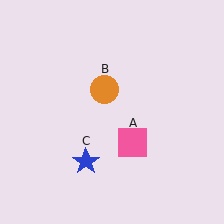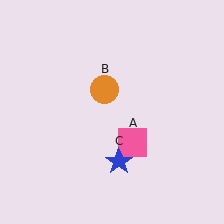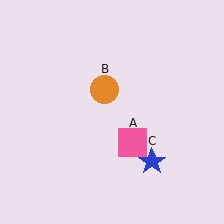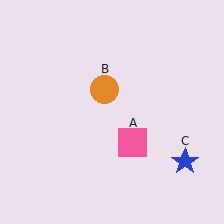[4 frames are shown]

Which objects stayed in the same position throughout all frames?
Pink square (object A) and orange circle (object B) remained stationary.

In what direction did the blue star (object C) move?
The blue star (object C) moved right.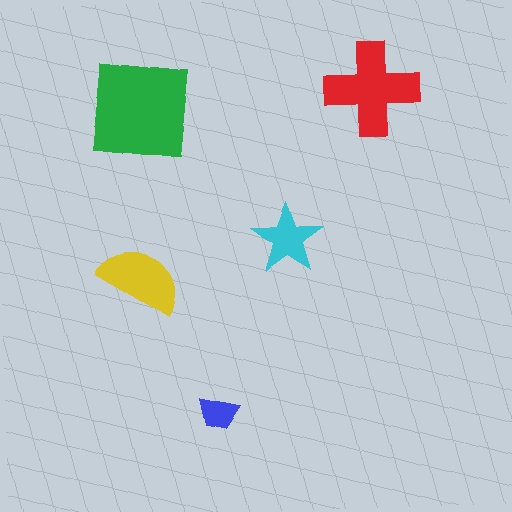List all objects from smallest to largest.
The blue trapezoid, the cyan star, the yellow semicircle, the red cross, the green square.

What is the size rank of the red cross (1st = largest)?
2nd.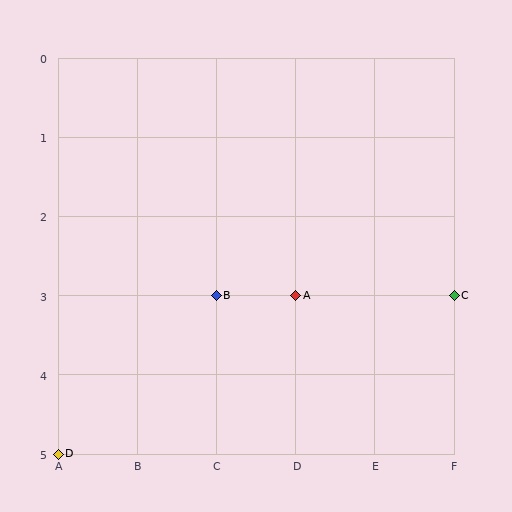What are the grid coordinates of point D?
Point D is at grid coordinates (A, 5).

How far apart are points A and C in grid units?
Points A and C are 2 columns apart.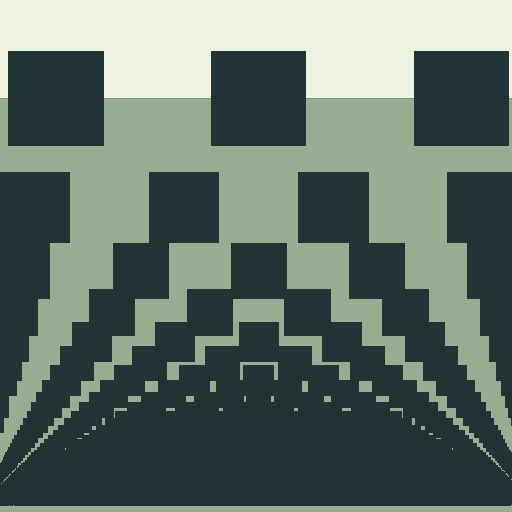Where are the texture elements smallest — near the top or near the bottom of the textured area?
Near the bottom.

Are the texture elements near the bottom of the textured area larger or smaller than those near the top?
Smaller. The gradient is inverted — elements near the bottom are smaller and denser.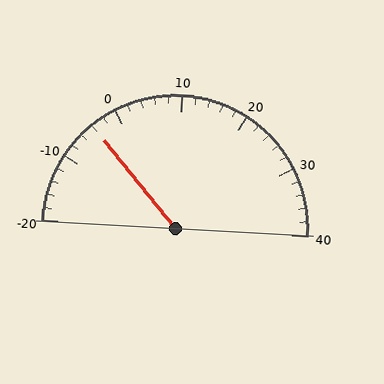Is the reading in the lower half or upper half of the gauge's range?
The reading is in the lower half of the range (-20 to 40).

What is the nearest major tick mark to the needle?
The nearest major tick mark is 0.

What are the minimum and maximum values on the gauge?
The gauge ranges from -20 to 40.